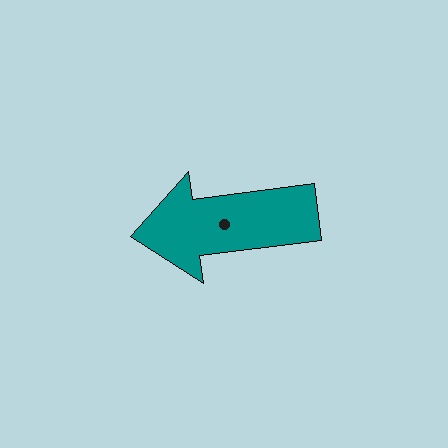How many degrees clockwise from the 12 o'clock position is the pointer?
Approximately 263 degrees.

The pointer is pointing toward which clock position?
Roughly 9 o'clock.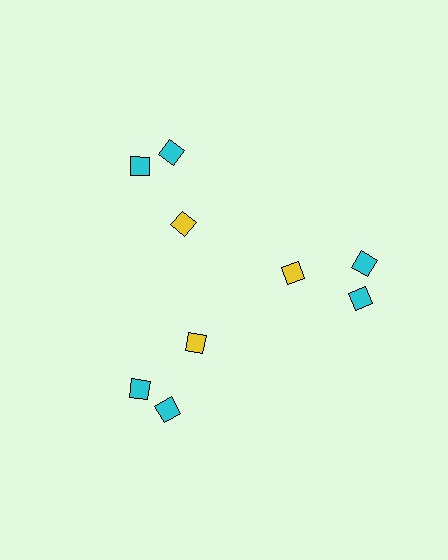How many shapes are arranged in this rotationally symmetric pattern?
There are 9 shapes, arranged in 3 groups of 3.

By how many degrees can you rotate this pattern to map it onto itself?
The pattern maps onto itself every 120 degrees of rotation.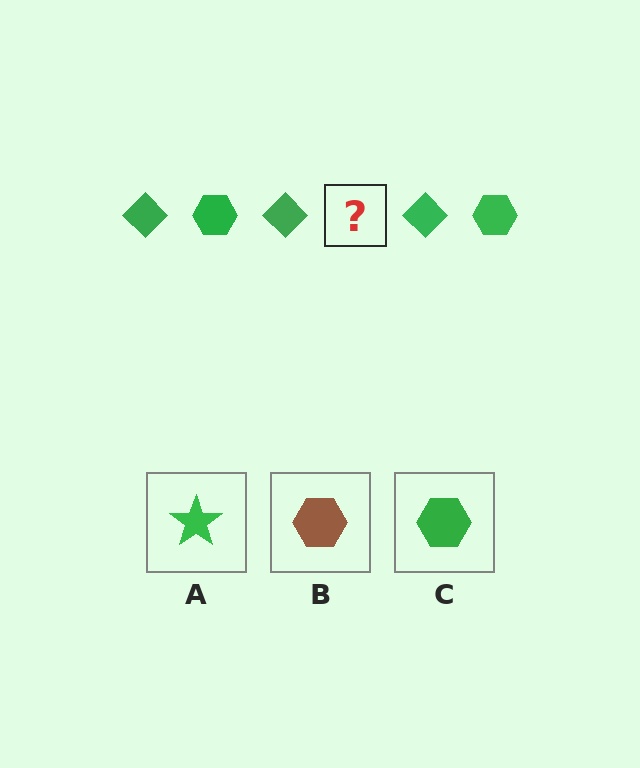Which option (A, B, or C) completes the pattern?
C.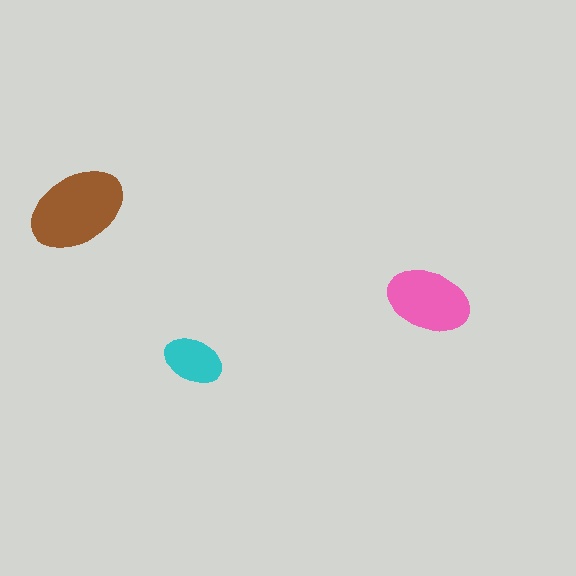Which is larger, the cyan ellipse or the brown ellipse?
The brown one.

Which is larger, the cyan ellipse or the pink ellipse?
The pink one.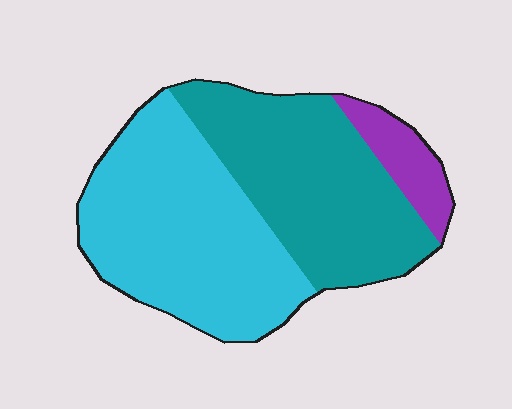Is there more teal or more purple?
Teal.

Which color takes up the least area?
Purple, at roughly 10%.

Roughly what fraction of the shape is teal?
Teal takes up about two fifths (2/5) of the shape.